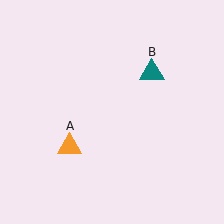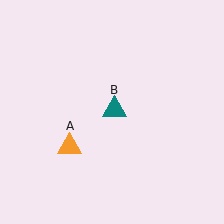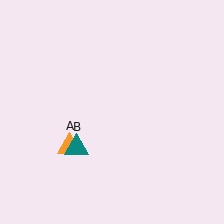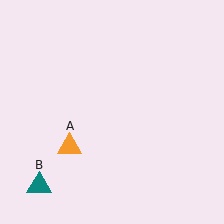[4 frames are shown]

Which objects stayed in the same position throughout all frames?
Orange triangle (object A) remained stationary.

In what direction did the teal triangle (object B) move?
The teal triangle (object B) moved down and to the left.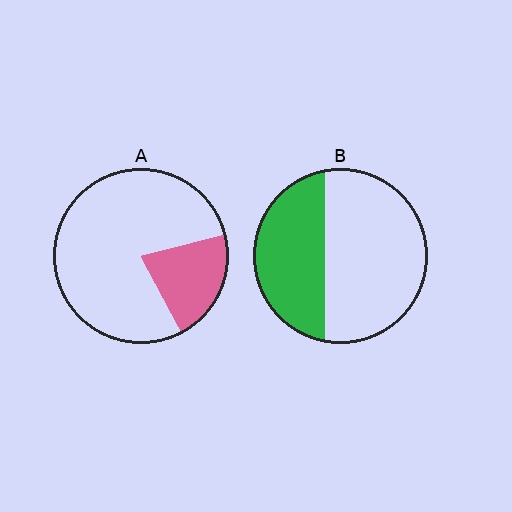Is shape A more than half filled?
No.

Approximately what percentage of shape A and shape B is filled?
A is approximately 20% and B is approximately 40%.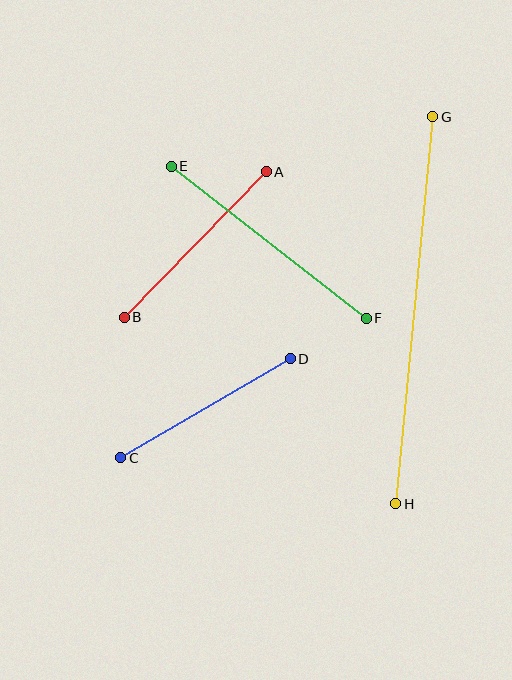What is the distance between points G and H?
The distance is approximately 389 pixels.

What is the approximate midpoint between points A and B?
The midpoint is at approximately (195, 245) pixels.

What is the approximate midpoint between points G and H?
The midpoint is at approximately (414, 310) pixels.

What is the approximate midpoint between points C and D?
The midpoint is at approximately (205, 408) pixels.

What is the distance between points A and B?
The distance is approximately 204 pixels.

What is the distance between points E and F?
The distance is approximately 247 pixels.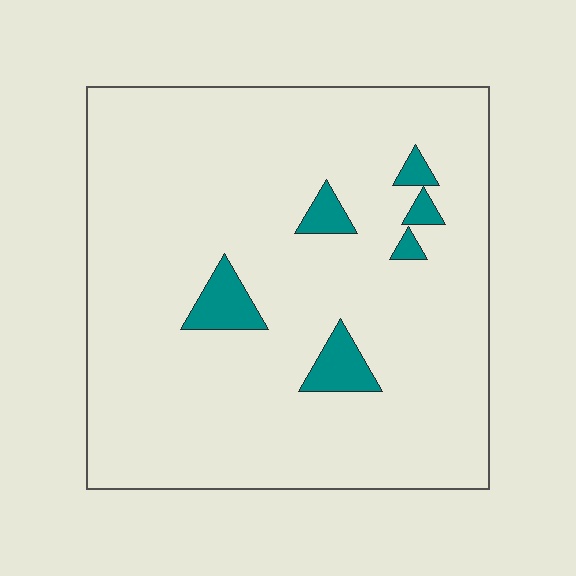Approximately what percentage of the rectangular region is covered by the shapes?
Approximately 5%.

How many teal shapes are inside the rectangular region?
6.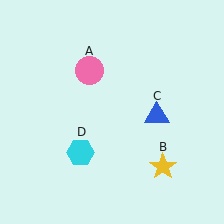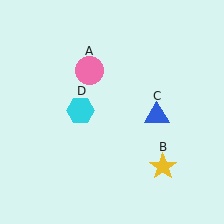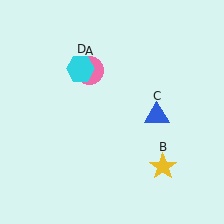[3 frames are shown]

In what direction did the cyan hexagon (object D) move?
The cyan hexagon (object D) moved up.